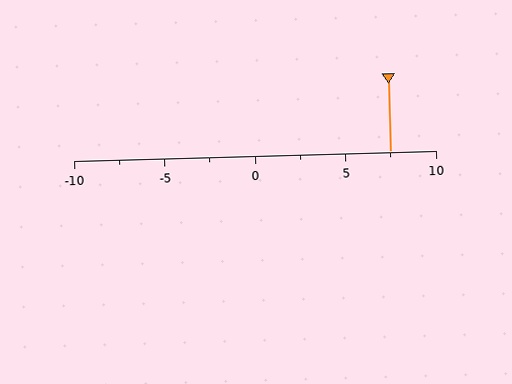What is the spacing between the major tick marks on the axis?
The major ticks are spaced 5 apart.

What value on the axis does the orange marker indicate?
The marker indicates approximately 7.5.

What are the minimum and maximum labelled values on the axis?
The axis runs from -10 to 10.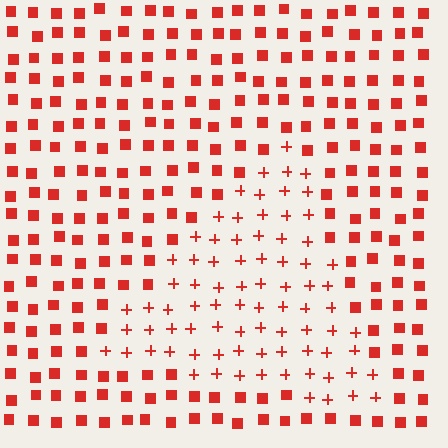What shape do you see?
I see a triangle.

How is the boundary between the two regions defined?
The boundary is defined by a change in element shape: plus signs inside vs. squares outside. All elements share the same color and spacing.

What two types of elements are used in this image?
The image uses plus signs inside the triangle region and squares outside it.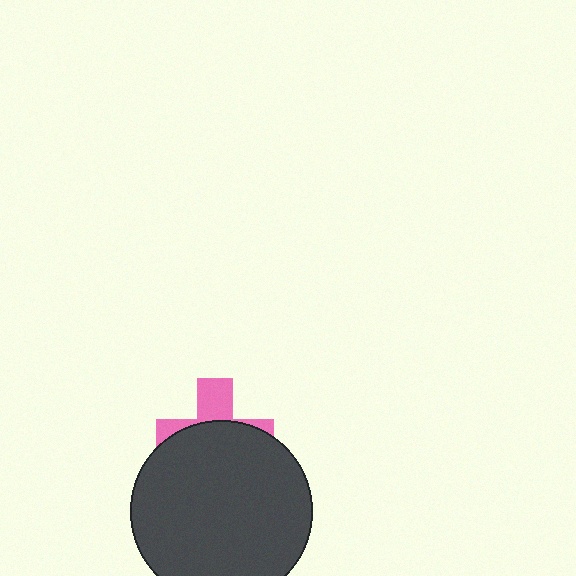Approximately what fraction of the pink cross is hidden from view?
Roughly 66% of the pink cross is hidden behind the dark gray circle.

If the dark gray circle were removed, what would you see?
You would see the complete pink cross.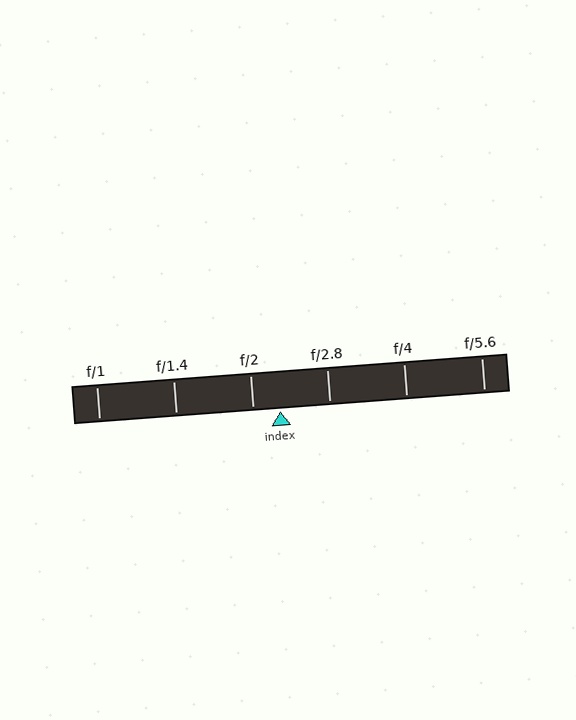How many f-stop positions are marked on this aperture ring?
There are 6 f-stop positions marked.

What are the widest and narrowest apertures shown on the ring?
The widest aperture shown is f/1 and the narrowest is f/5.6.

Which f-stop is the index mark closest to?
The index mark is closest to f/2.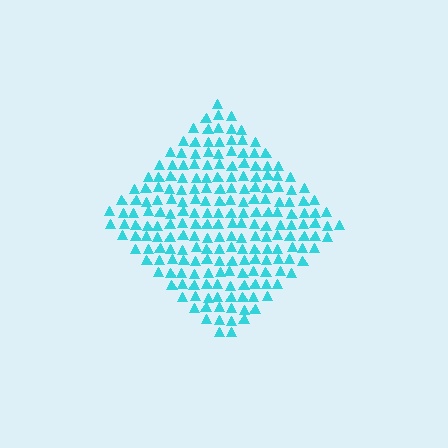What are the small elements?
The small elements are triangles.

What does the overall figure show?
The overall figure shows a diamond.